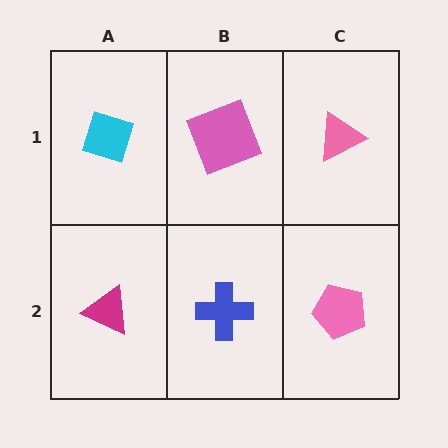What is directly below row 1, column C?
A pink pentagon.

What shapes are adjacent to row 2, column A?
A cyan diamond (row 1, column A), a blue cross (row 2, column B).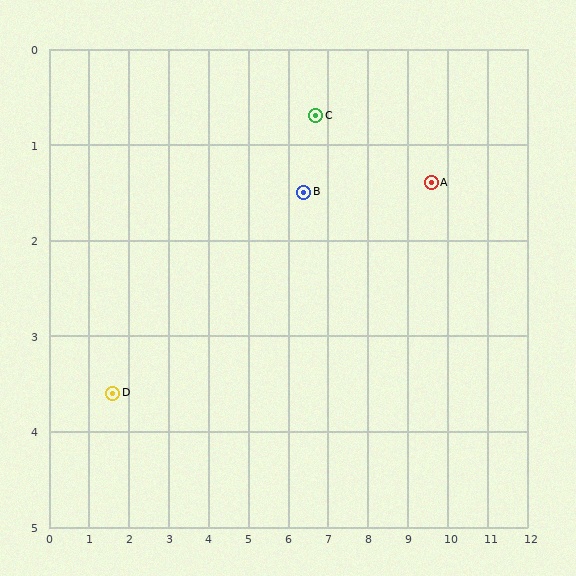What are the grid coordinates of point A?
Point A is at approximately (9.6, 1.4).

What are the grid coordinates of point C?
Point C is at approximately (6.7, 0.7).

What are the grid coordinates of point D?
Point D is at approximately (1.6, 3.6).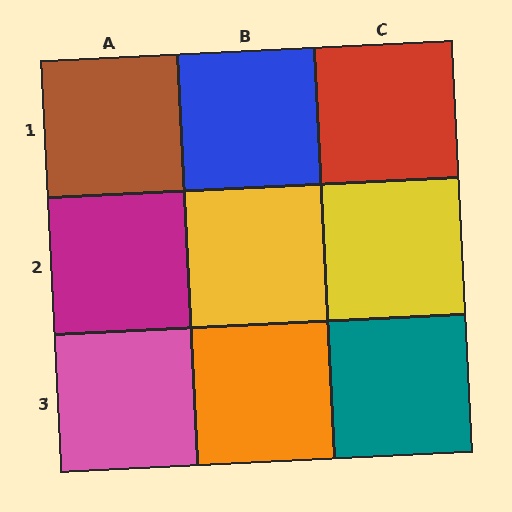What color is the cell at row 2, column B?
Yellow.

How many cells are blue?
1 cell is blue.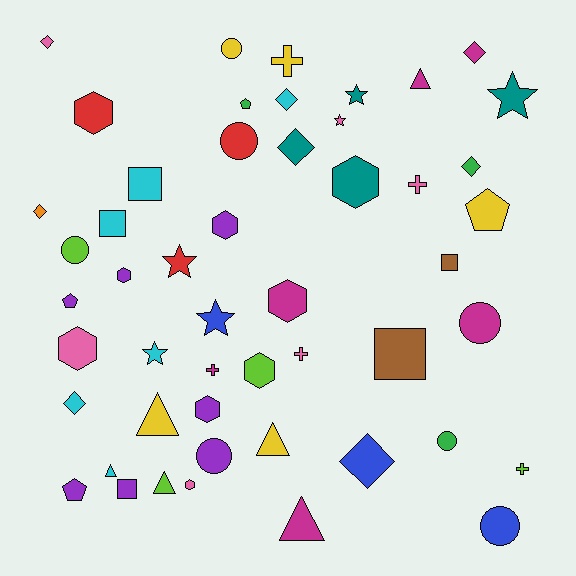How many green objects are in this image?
There are 3 green objects.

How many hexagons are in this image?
There are 9 hexagons.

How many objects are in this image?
There are 50 objects.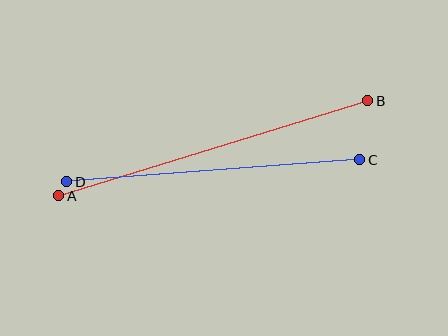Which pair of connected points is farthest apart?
Points A and B are farthest apart.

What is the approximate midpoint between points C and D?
The midpoint is at approximately (213, 171) pixels.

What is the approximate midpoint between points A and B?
The midpoint is at approximately (213, 148) pixels.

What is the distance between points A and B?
The distance is approximately 323 pixels.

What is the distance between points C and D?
The distance is approximately 294 pixels.